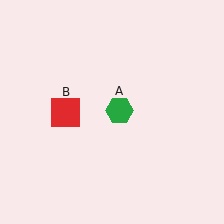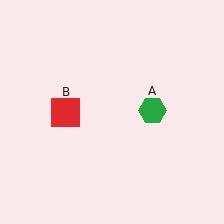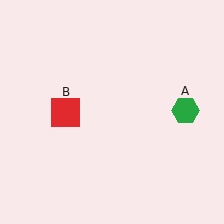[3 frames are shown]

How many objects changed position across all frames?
1 object changed position: green hexagon (object A).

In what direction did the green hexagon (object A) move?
The green hexagon (object A) moved right.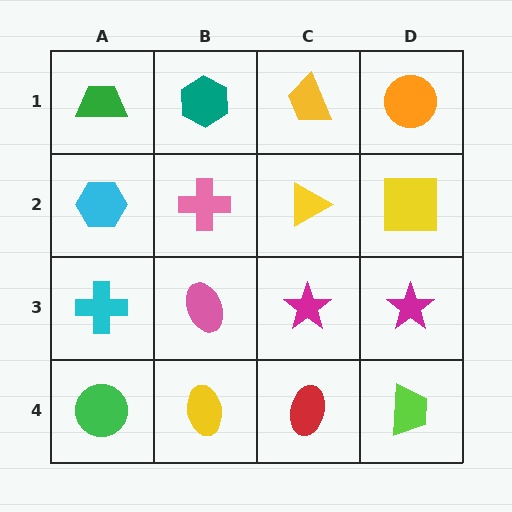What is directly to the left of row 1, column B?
A green trapezoid.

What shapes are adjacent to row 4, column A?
A cyan cross (row 3, column A), a yellow ellipse (row 4, column B).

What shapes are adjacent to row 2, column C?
A yellow trapezoid (row 1, column C), a magenta star (row 3, column C), a pink cross (row 2, column B), a yellow square (row 2, column D).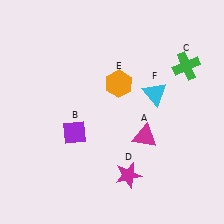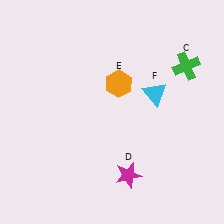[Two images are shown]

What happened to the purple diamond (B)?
The purple diamond (B) was removed in Image 2. It was in the bottom-left area of Image 1.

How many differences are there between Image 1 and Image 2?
There are 2 differences between the two images.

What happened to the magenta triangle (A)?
The magenta triangle (A) was removed in Image 2. It was in the bottom-right area of Image 1.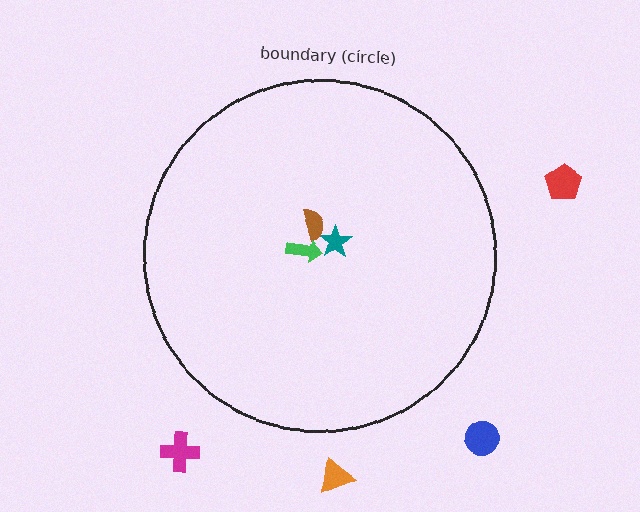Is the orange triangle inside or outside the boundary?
Outside.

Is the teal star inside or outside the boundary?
Inside.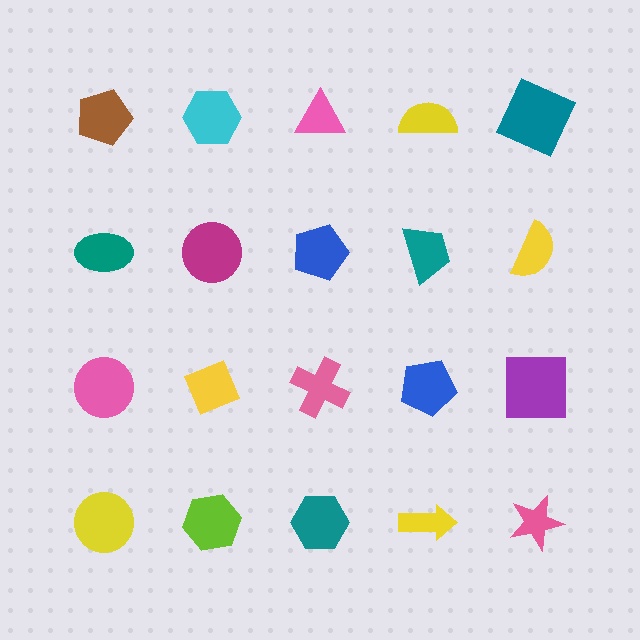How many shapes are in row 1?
5 shapes.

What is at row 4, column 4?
A yellow arrow.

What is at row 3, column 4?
A blue pentagon.